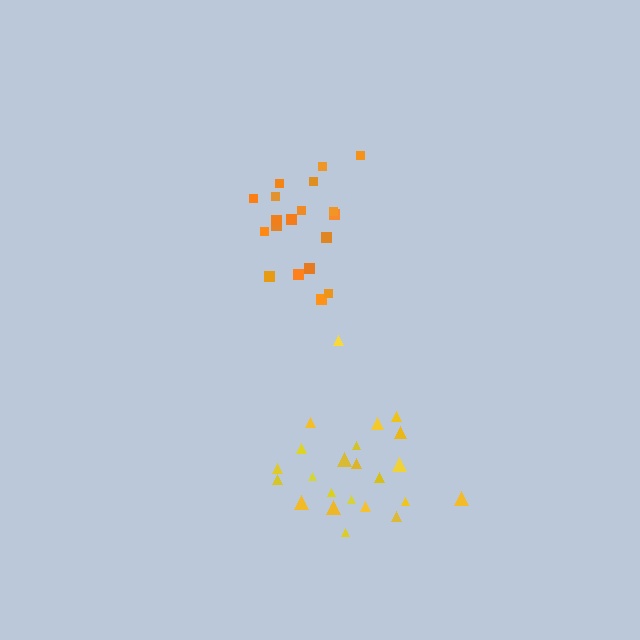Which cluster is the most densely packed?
Orange.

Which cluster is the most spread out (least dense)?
Yellow.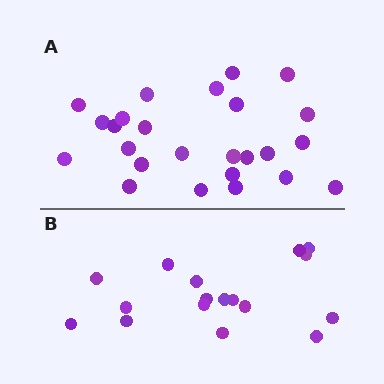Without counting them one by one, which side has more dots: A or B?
Region A (the top region) has more dots.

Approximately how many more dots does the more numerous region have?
Region A has roughly 8 or so more dots than region B.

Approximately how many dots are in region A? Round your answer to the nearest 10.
About 20 dots. (The exact count is 25, which rounds to 20.)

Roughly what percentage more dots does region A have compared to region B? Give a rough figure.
About 45% more.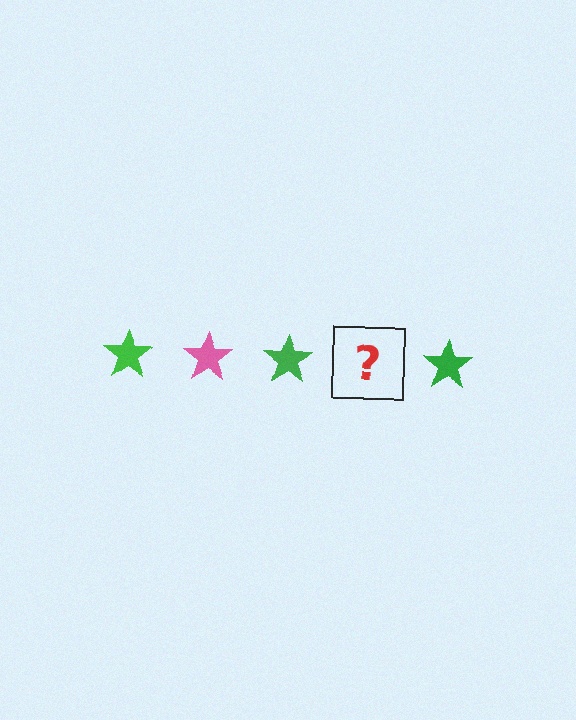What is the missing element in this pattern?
The missing element is a pink star.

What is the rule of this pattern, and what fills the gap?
The rule is that the pattern cycles through green, pink stars. The gap should be filled with a pink star.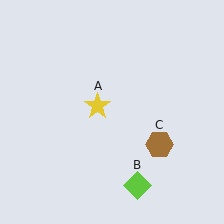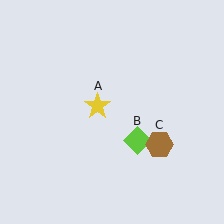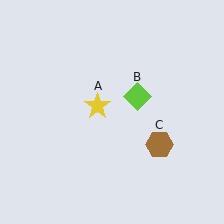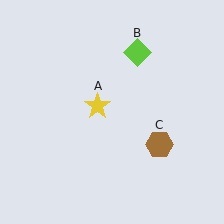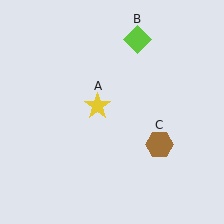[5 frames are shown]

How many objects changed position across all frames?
1 object changed position: lime diamond (object B).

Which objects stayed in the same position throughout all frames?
Yellow star (object A) and brown hexagon (object C) remained stationary.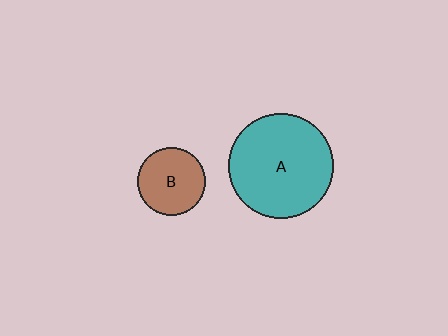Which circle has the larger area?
Circle A (teal).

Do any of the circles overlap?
No, none of the circles overlap.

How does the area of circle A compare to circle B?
Approximately 2.4 times.